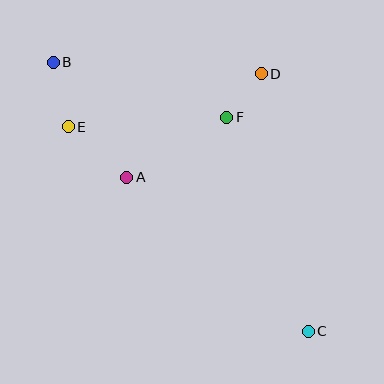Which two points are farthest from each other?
Points B and C are farthest from each other.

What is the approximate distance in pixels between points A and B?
The distance between A and B is approximately 137 pixels.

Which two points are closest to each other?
Points D and F are closest to each other.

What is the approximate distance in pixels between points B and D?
The distance between B and D is approximately 208 pixels.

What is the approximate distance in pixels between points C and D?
The distance between C and D is approximately 262 pixels.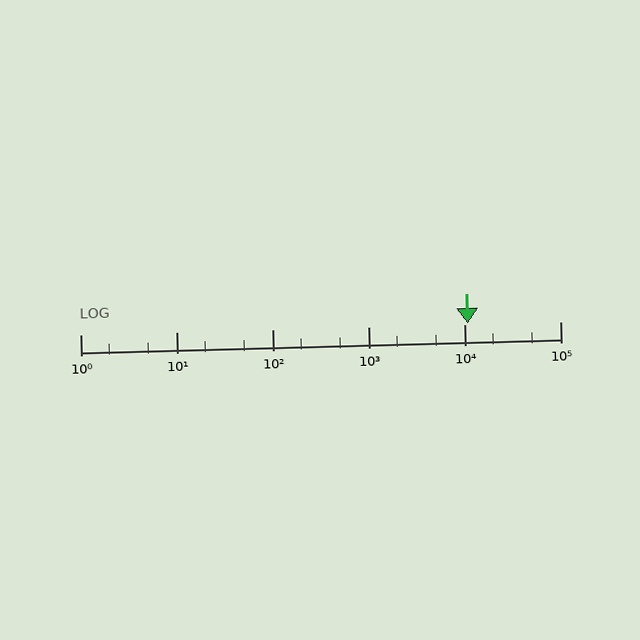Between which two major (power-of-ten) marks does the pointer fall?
The pointer is between 10000 and 100000.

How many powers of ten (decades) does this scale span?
The scale spans 5 decades, from 1 to 100000.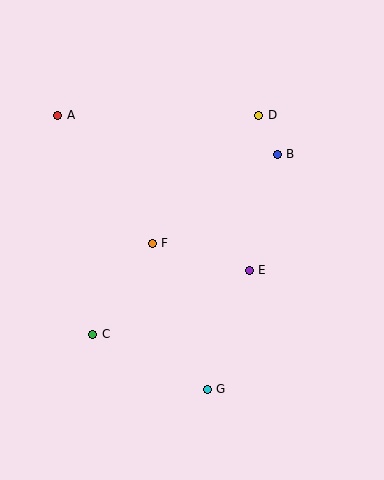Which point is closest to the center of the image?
Point F at (152, 243) is closest to the center.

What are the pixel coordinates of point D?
Point D is at (259, 115).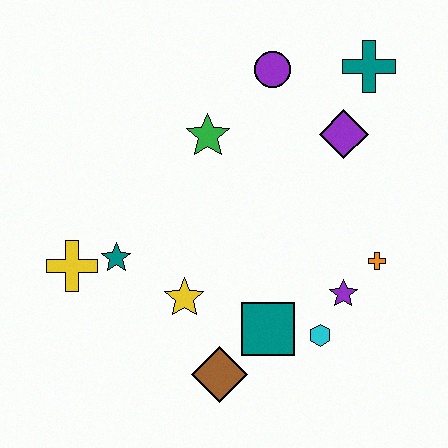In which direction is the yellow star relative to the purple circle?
The yellow star is below the purple circle.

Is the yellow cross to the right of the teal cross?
No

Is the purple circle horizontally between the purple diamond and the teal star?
Yes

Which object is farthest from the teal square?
The teal cross is farthest from the teal square.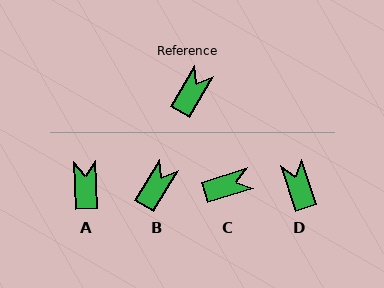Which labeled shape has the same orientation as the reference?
B.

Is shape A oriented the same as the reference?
No, it is off by about 33 degrees.